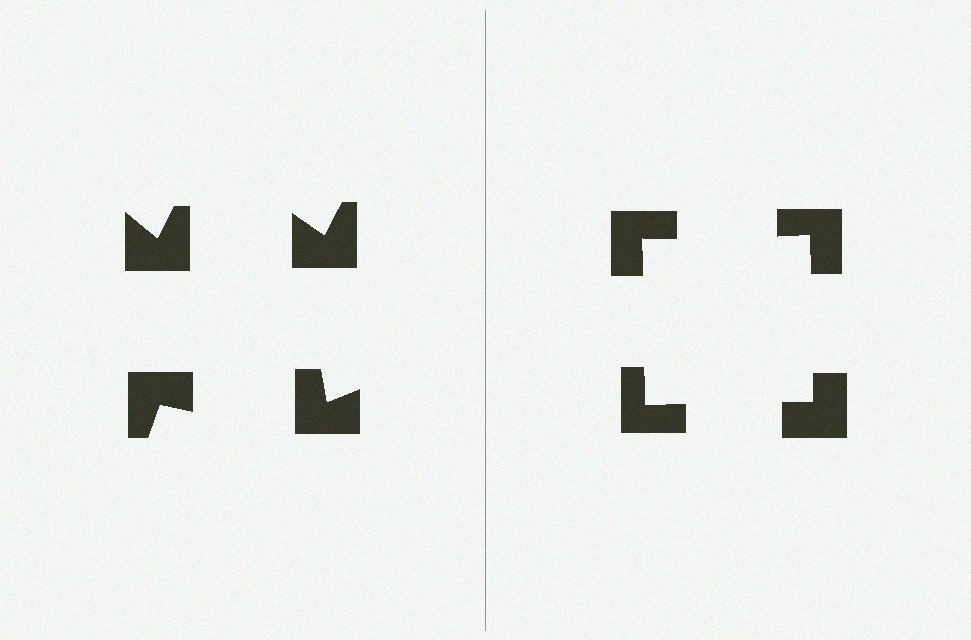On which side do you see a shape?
An illusory square appears on the right side. On the left side the wedge cuts are rotated, so no coherent shape forms.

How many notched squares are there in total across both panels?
8 — 4 on each side.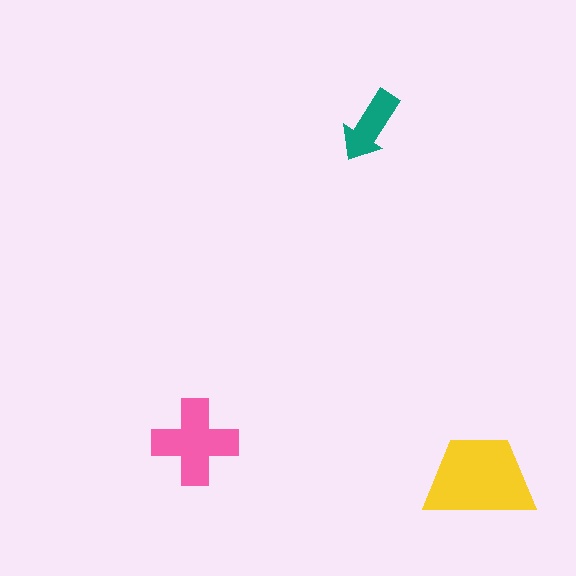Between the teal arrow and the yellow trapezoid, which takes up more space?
The yellow trapezoid.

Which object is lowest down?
The yellow trapezoid is bottommost.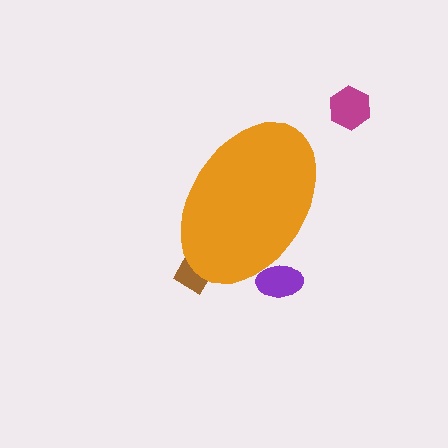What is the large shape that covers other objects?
An orange ellipse.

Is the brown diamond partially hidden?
Yes, the brown diamond is partially hidden behind the orange ellipse.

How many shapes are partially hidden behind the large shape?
2 shapes are partially hidden.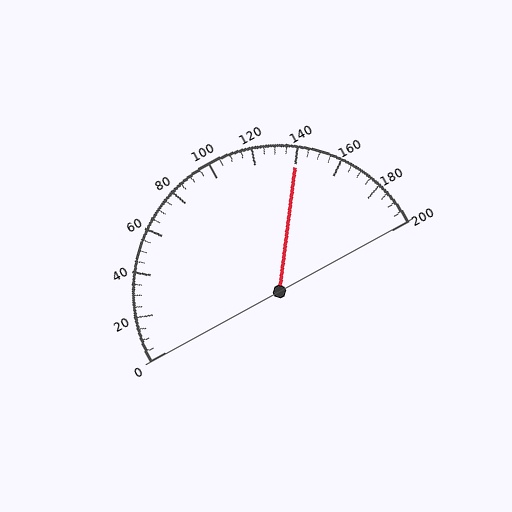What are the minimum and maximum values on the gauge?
The gauge ranges from 0 to 200.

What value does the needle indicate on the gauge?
The needle indicates approximately 140.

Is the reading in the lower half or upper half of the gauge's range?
The reading is in the upper half of the range (0 to 200).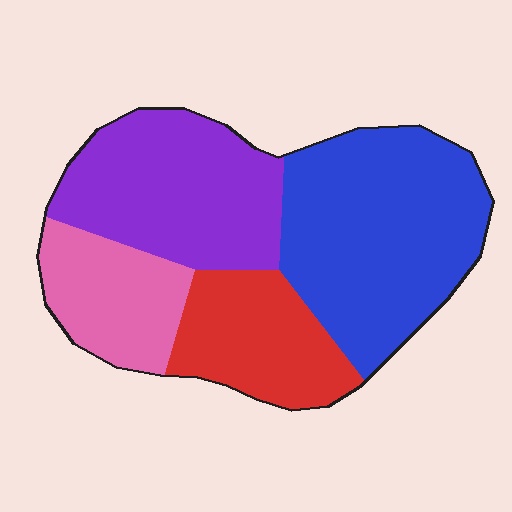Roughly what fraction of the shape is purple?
Purple covers about 30% of the shape.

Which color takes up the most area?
Blue, at roughly 35%.